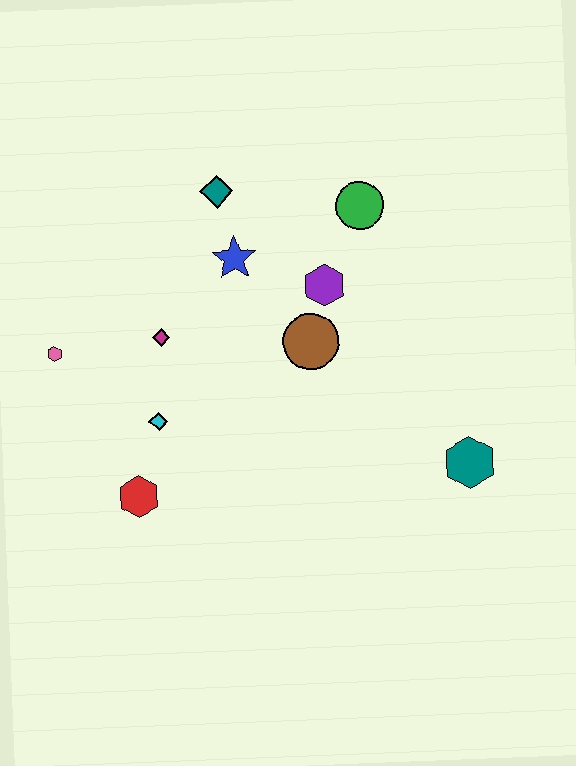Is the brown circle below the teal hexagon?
No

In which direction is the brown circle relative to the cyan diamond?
The brown circle is to the right of the cyan diamond.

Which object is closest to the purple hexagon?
The brown circle is closest to the purple hexagon.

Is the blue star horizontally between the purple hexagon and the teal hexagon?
No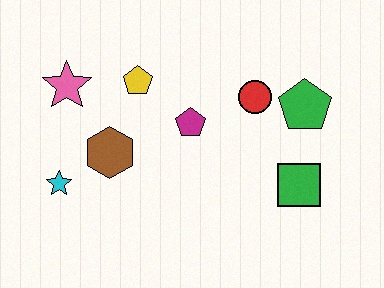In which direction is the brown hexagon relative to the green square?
The brown hexagon is to the left of the green square.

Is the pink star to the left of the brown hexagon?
Yes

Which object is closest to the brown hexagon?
The cyan star is closest to the brown hexagon.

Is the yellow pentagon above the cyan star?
Yes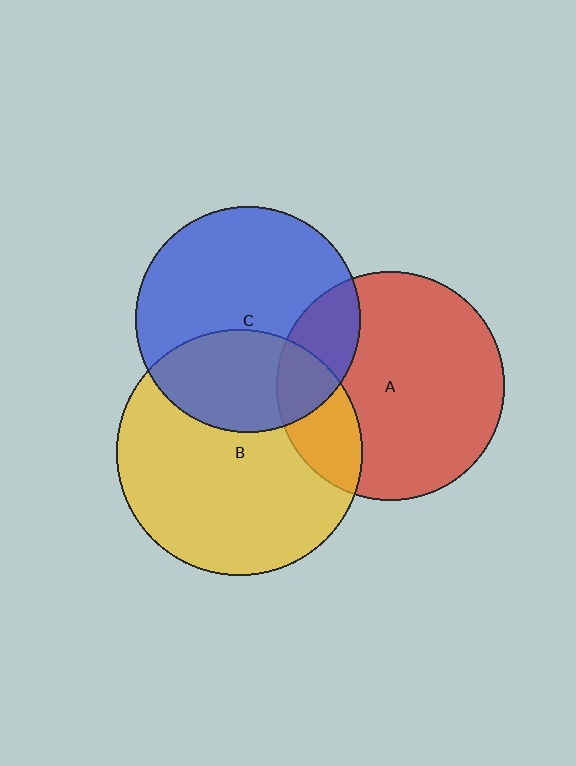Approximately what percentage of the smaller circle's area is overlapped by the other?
Approximately 35%.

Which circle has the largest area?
Circle B (yellow).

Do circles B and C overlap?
Yes.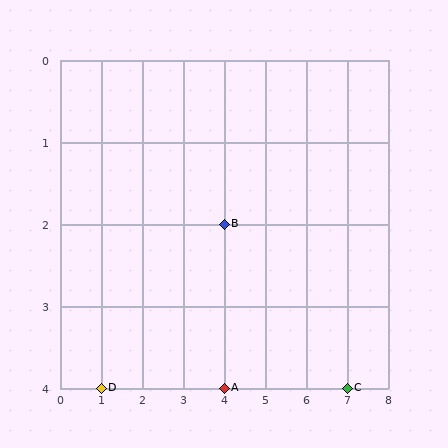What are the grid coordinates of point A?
Point A is at grid coordinates (4, 4).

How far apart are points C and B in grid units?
Points C and B are 3 columns and 2 rows apart (about 3.6 grid units diagonally).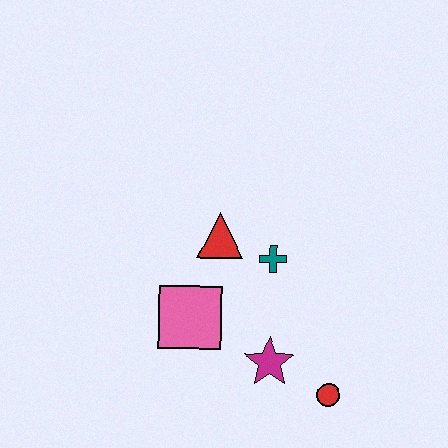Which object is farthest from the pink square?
The red circle is farthest from the pink square.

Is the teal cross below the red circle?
No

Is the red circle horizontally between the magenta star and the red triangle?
No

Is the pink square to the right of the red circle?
No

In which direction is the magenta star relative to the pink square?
The magenta star is to the right of the pink square.